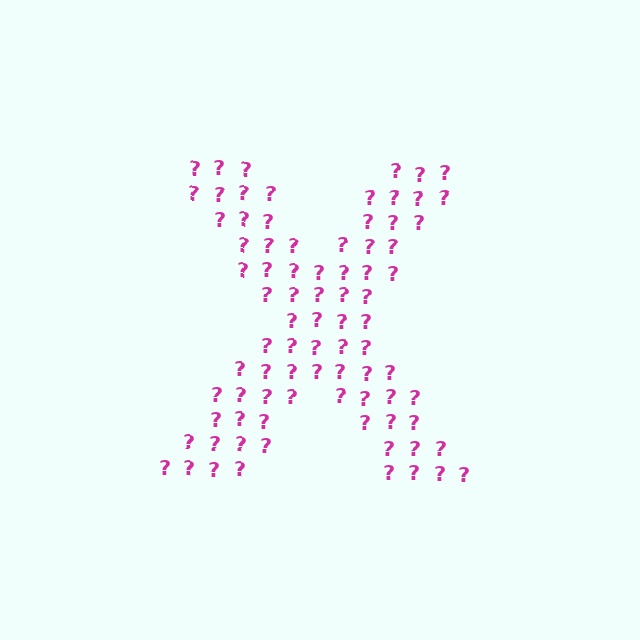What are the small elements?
The small elements are question marks.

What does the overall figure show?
The overall figure shows the letter X.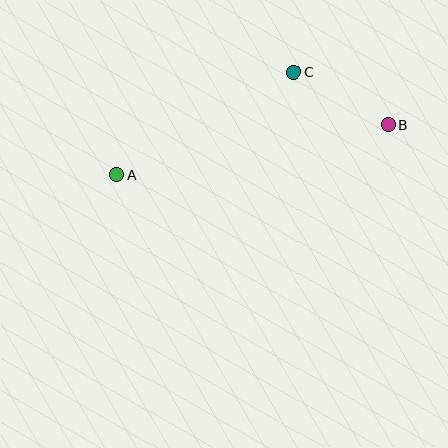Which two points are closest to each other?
Points B and C are closest to each other.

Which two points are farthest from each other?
Points A and B are farthest from each other.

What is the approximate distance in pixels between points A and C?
The distance between A and C is approximately 205 pixels.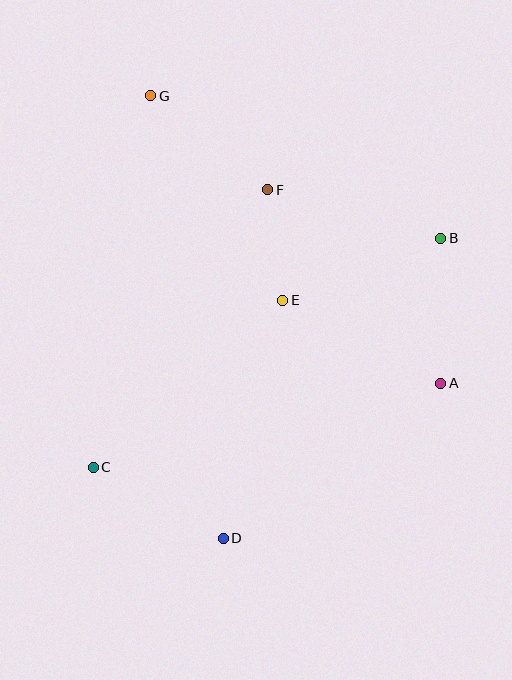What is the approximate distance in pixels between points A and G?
The distance between A and G is approximately 408 pixels.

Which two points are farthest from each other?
Points D and G are farthest from each other.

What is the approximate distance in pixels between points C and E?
The distance between C and E is approximately 253 pixels.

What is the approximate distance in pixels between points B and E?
The distance between B and E is approximately 169 pixels.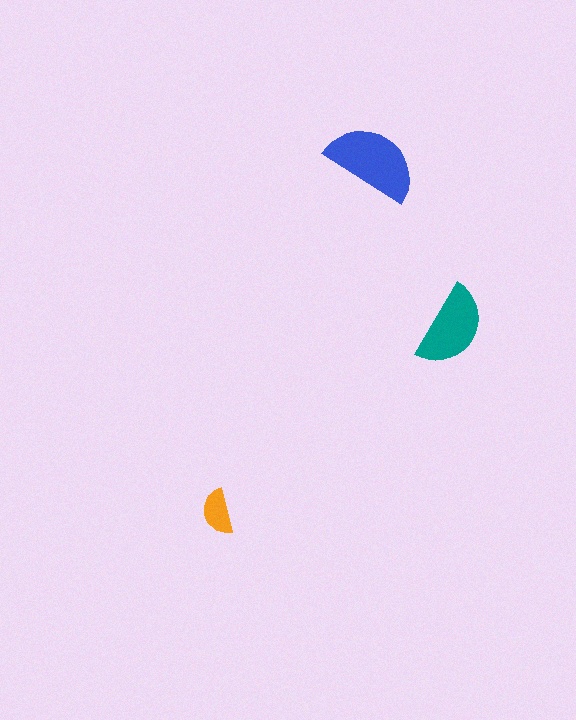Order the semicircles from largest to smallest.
the blue one, the teal one, the orange one.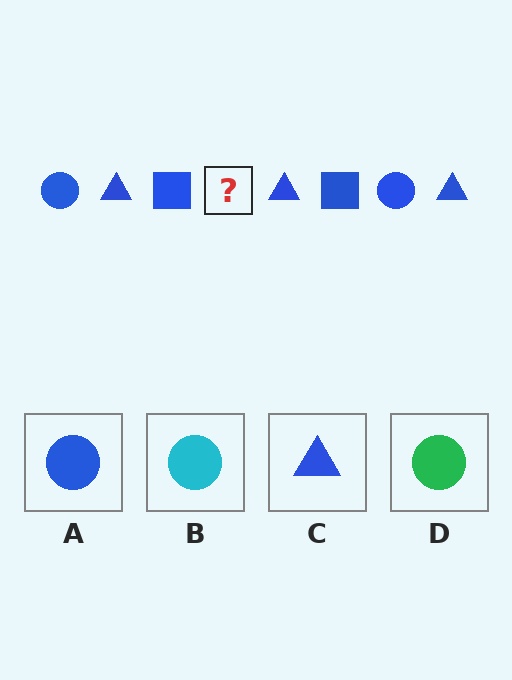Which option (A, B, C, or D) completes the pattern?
A.